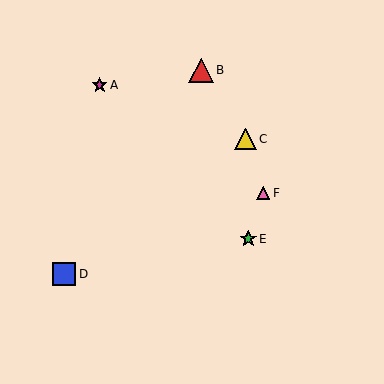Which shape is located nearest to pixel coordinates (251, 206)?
The pink triangle (labeled F) at (263, 193) is nearest to that location.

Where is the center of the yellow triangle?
The center of the yellow triangle is at (246, 139).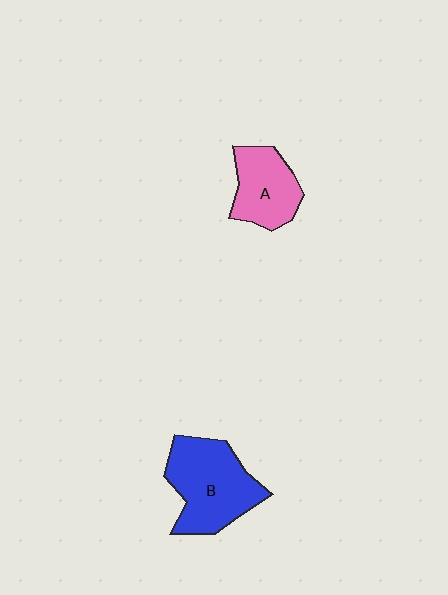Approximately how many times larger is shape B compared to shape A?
Approximately 1.5 times.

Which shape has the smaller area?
Shape A (pink).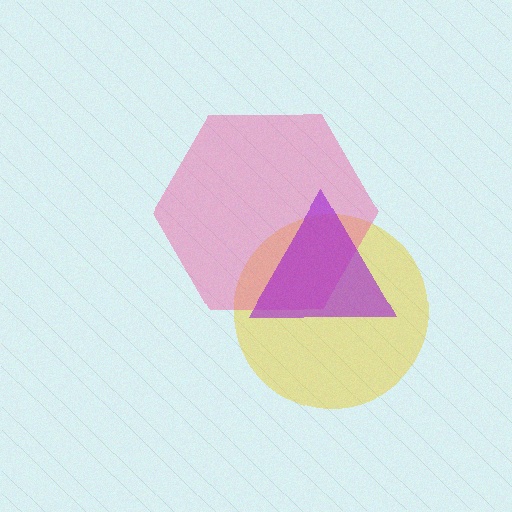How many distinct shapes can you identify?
There are 3 distinct shapes: a yellow circle, a pink hexagon, a purple triangle.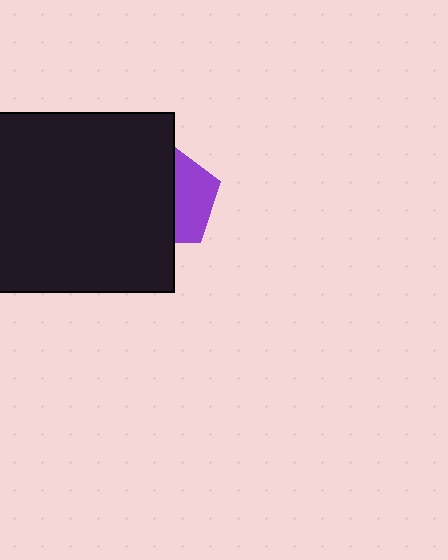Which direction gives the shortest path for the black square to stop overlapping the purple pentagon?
Moving left gives the shortest separation.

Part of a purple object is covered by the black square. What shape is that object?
It is a pentagon.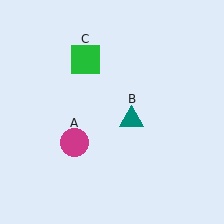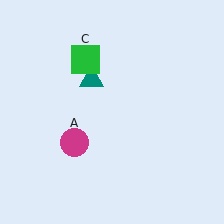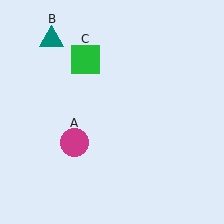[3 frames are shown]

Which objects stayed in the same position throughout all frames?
Magenta circle (object A) and green square (object C) remained stationary.